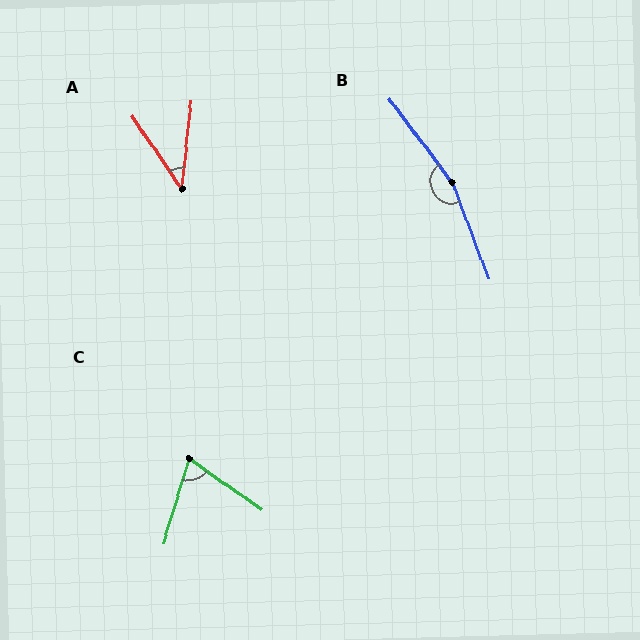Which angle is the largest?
B, at approximately 164 degrees.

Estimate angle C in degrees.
Approximately 71 degrees.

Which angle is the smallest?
A, at approximately 40 degrees.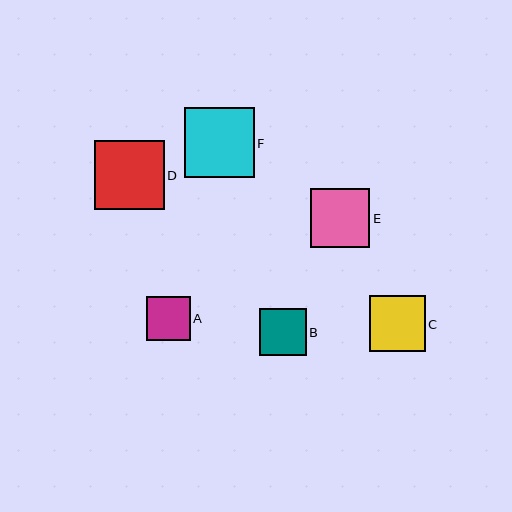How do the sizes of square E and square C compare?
Square E and square C are approximately the same size.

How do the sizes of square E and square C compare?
Square E and square C are approximately the same size.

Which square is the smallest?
Square A is the smallest with a size of approximately 44 pixels.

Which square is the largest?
Square F is the largest with a size of approximately 70 pixels.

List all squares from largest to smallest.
From largest to smallest: F, D, E, C, B, A.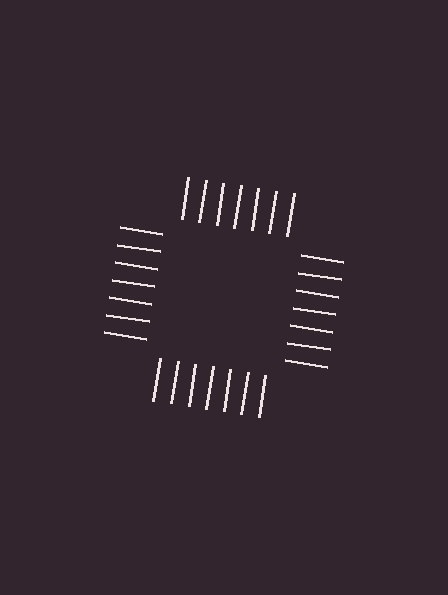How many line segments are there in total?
28 — 7 along each of the 4 edges.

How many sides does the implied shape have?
4 sides — the line-ends trace a square.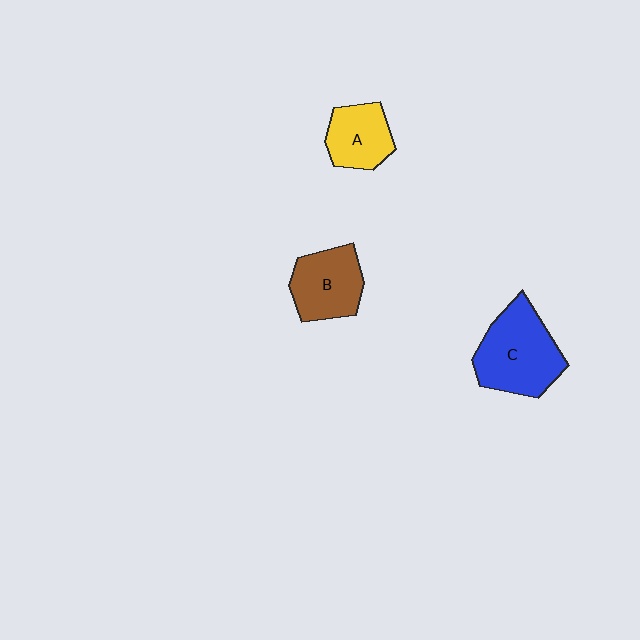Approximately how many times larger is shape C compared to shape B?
Approximately 1.4 times.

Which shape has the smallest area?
Shape A (yellow).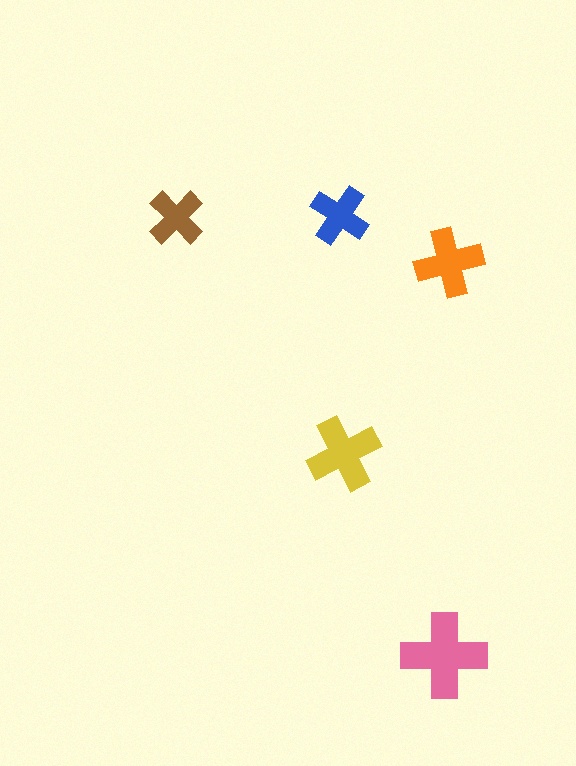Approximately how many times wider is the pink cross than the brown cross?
About 1.5 times wider.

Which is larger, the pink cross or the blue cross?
The pink one.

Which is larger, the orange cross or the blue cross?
The orange one.